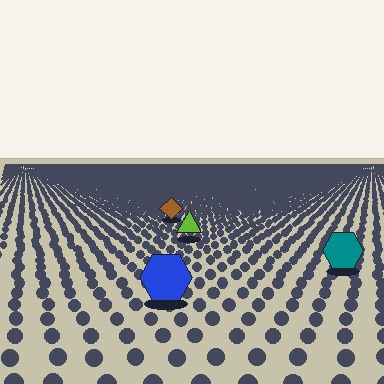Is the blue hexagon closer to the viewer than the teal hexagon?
Yes. The blue hexagon is closer — you can tell from the texture gradient: the ground texture is coarser near it.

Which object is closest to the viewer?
The blue hexagon is closest. The texture marks near it are larger and more spread out.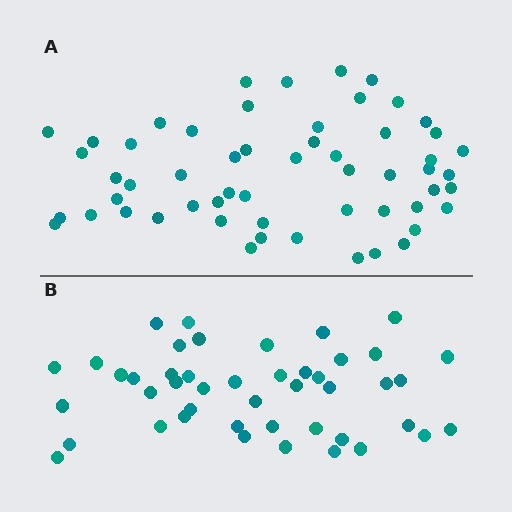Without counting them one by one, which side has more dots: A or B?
Region A (the top region) has more dots.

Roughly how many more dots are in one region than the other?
Region A has roughly 12 or so more dots than region B.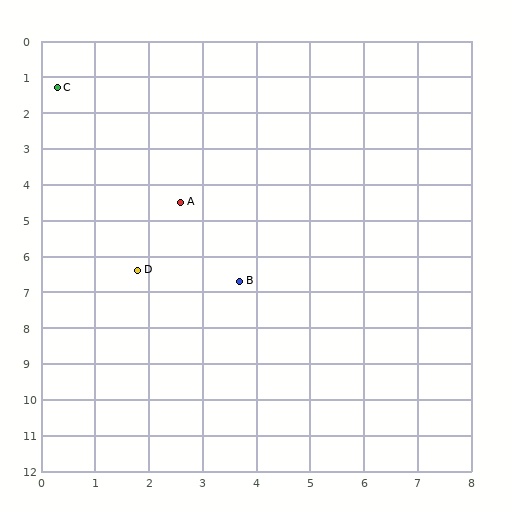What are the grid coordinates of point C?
Point C is at approximately (0.3, 1.3).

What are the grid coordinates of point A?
Point A is at approximately (2.6, 4.5).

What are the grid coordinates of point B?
Point B is at approximately (3.7, 6.7).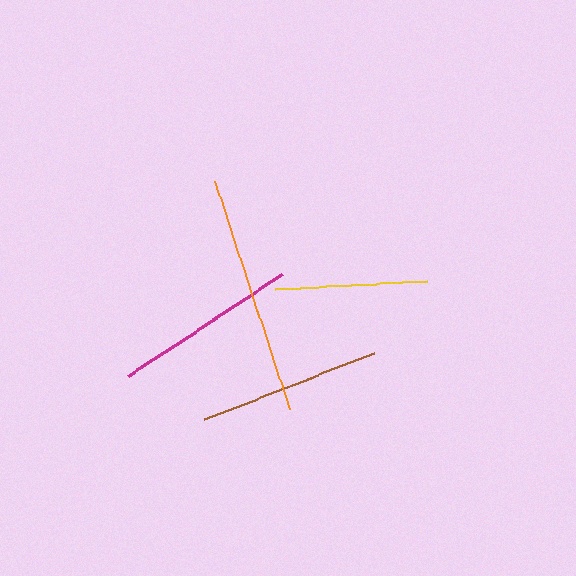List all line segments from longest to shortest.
From longest to shortest: orange, magenta, brown, yellow.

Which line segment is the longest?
The orange line is the longest at approximately 239 pixels.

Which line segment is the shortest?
The yellow line is the shortest at approximately 153 pixels.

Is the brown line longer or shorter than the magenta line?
The magenta line is longer than the brown line.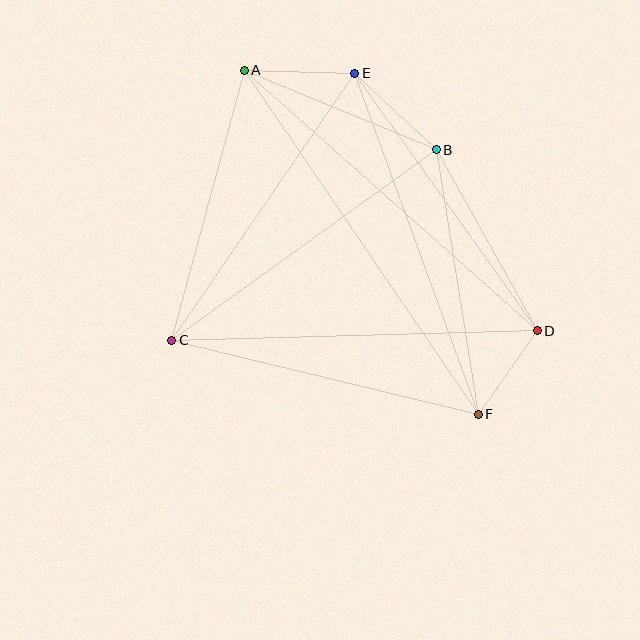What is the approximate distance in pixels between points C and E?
The distance between C and E is approximately 324 pixels.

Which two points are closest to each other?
Points D and F are closest to each other.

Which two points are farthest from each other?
Points A and F are farthest from each other.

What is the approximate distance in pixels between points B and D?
The distance between B and D is approximately 207 pixels.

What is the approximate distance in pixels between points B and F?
The distance between B and F is approximately 268 pixels.